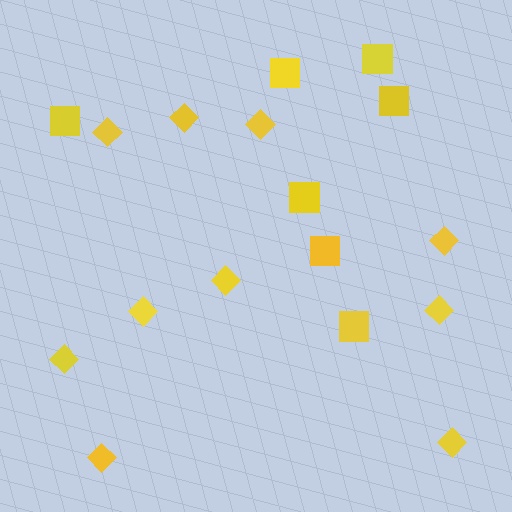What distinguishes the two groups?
There are 2 groups: one group of squares (7) and one group of diamonds (10).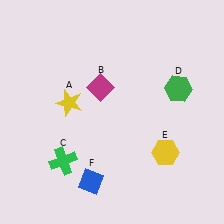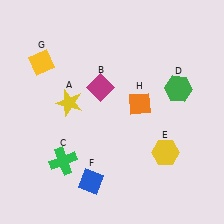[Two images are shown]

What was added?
A yellow diamond (G), an orange diamond (H) were added in Image 2.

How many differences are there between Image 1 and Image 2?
There are 2 differences between the two images.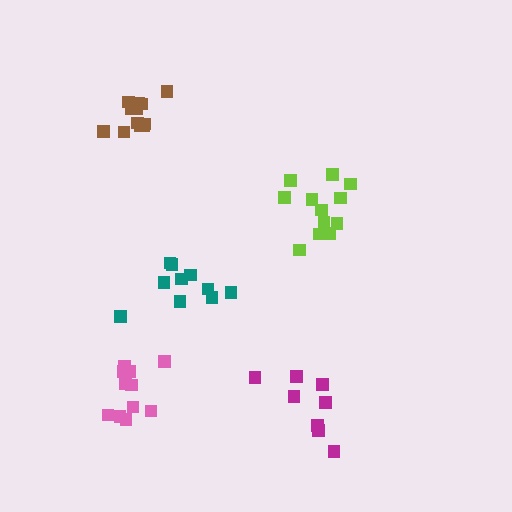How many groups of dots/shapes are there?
There are 5 groups.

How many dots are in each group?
Group 1: 12 dots, Group 2: 8 dots, Group 3: 11 dots, Group 4: 10 dots, Group 5: 12 dots (53 total).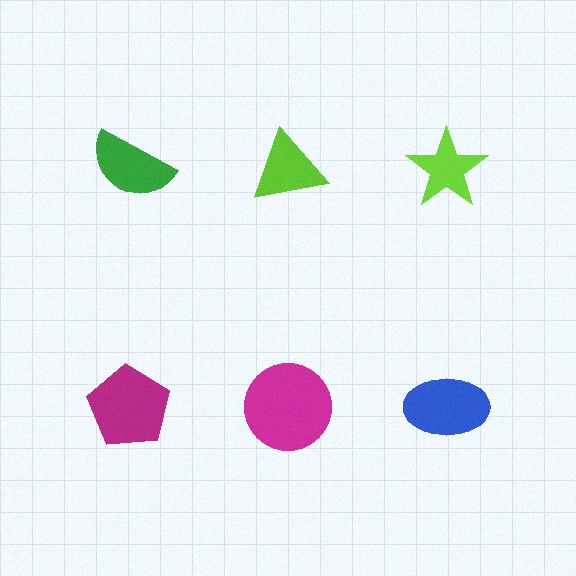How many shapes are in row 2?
3 shapes.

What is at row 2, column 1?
A magenta pentagon.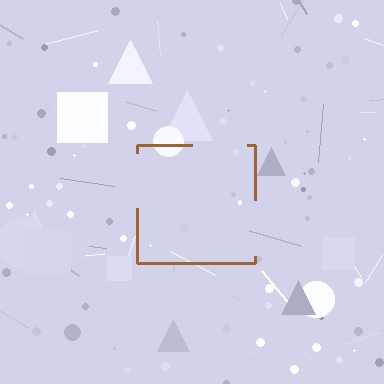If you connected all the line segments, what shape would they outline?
They would outline a square.